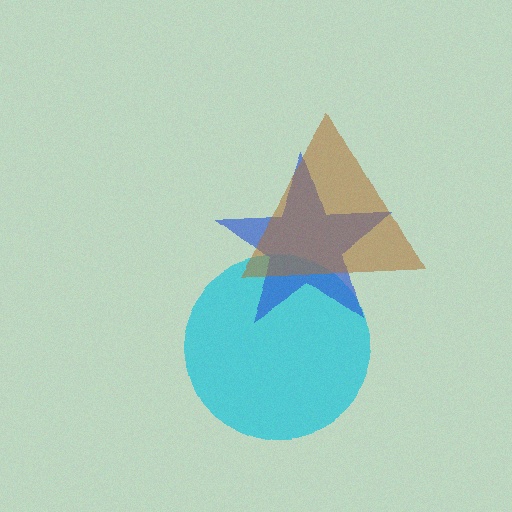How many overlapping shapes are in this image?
There are 3 overlapping shapes in the image.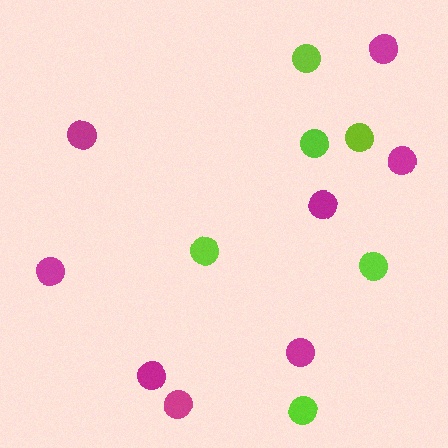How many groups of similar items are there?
There are 2 groups: one group of lime circles (6) and one group of magenta circles (8).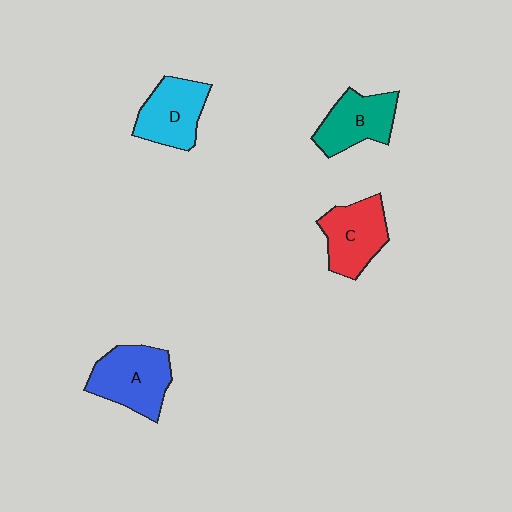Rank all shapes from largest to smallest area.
From largest to smallest: A (blue), C (red), D (cyan), B (teal).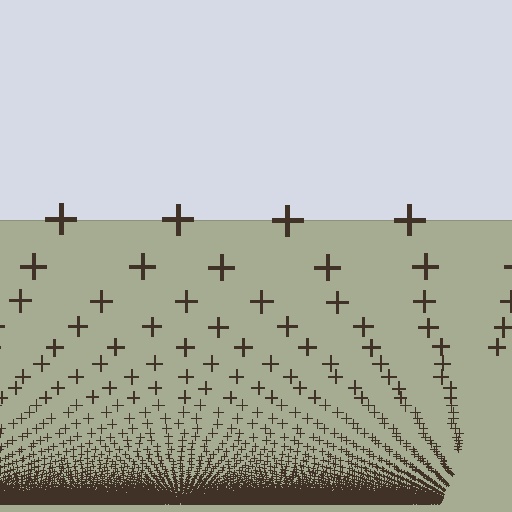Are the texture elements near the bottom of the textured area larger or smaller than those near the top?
Smaller. The gradient is inverted — elements near the bottom are smaller and denser.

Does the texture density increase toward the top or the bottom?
Density increases toward the bottom.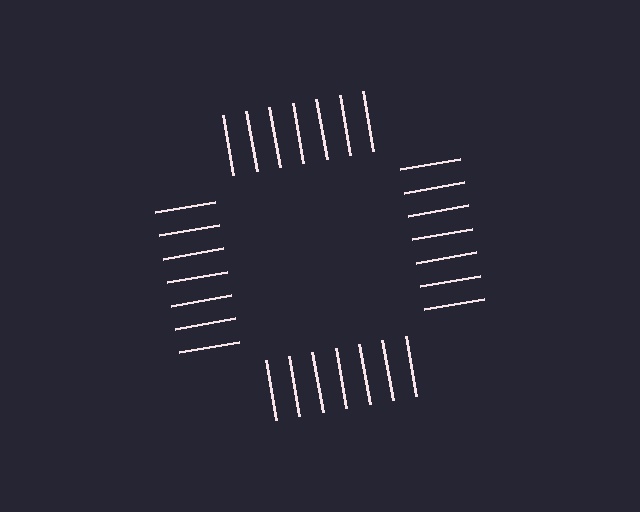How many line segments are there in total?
28 — 7 along each of the 4 edges.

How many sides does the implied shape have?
4 sides — the line-ends trace a square.